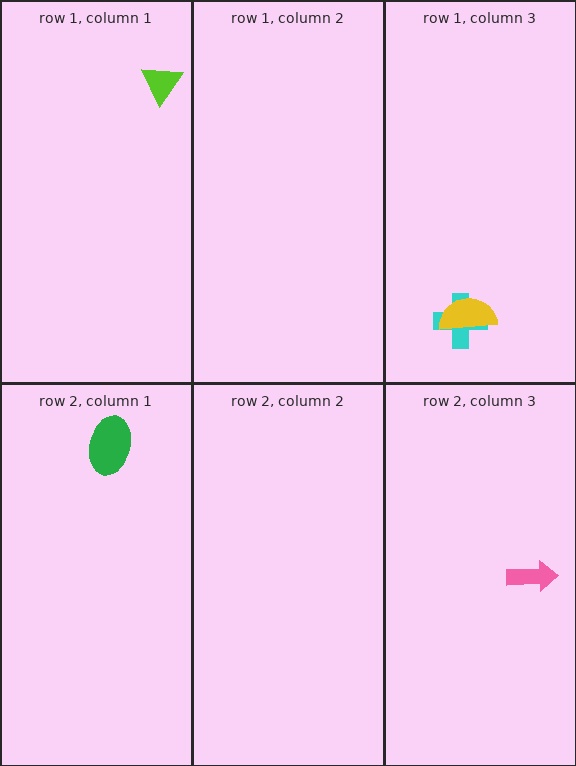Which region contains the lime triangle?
The row 1, column 1 region.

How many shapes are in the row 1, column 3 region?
2.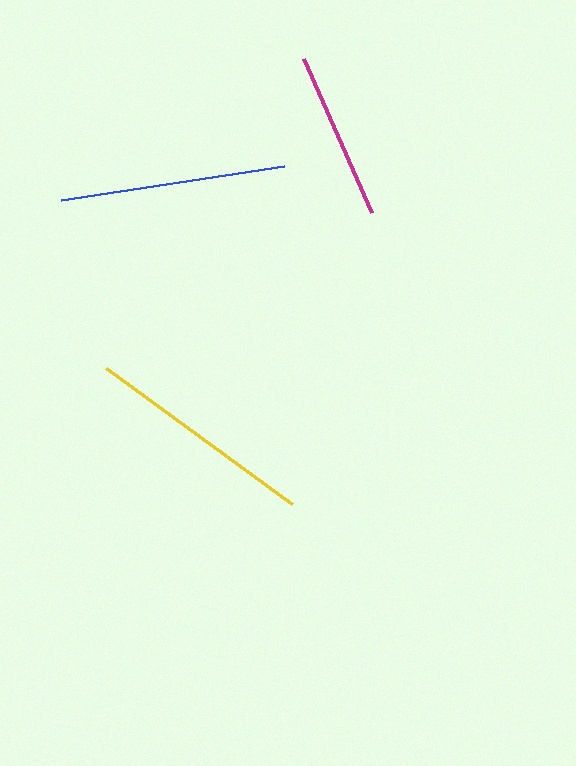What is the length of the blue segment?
The blue segment is approximately 225 pixels long.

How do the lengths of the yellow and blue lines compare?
The yellow and blue lines are approximately the same length.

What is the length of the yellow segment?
The yellow segment is approximately 231 pixels long.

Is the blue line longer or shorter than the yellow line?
The yellow line is longer than the blue line.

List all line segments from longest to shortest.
From longest to shortest: yellow, blue, magenta.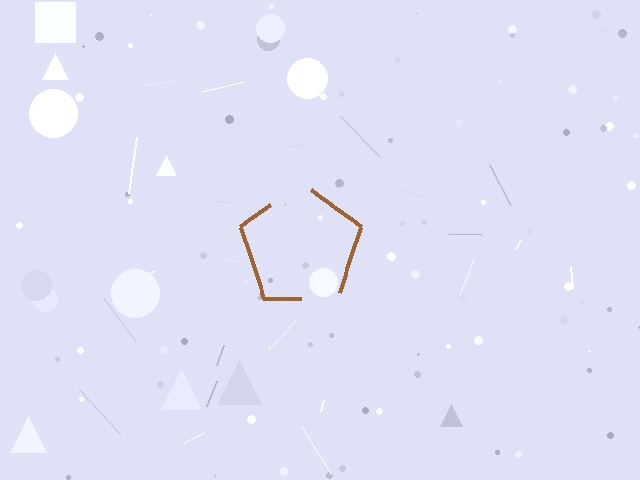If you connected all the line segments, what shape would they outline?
They would outline a pentagon.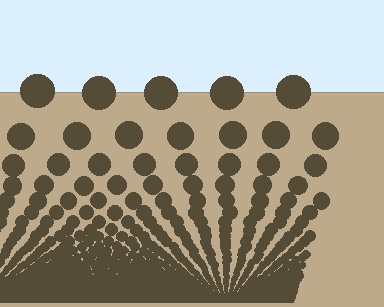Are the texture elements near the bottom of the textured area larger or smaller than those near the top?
Smaller. The gradient is inverted — elements near the bottom are smaller and denser.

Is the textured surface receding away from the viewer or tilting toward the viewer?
The surface appears to tilt toward the viewer. Texture elements get larger and sparser toward the top.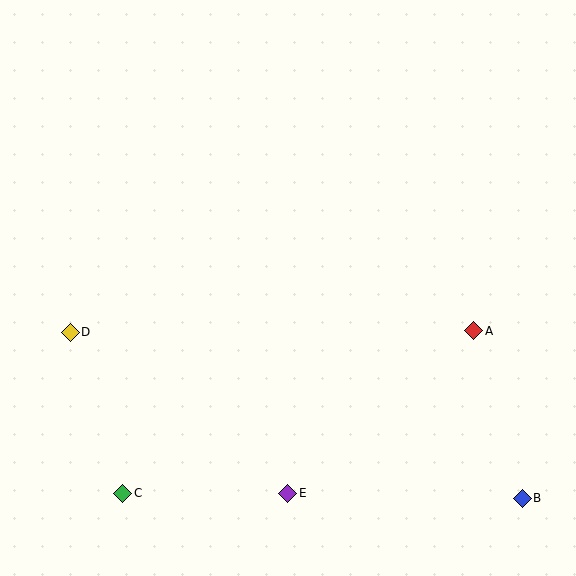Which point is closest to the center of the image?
Point A at (474, 331) is closest to the center.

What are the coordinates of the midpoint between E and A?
The midpoint between E and A is at (381, 412).